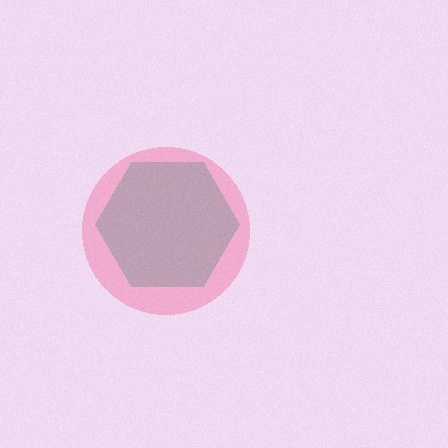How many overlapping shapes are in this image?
There are 2 overlapping shapes in the image.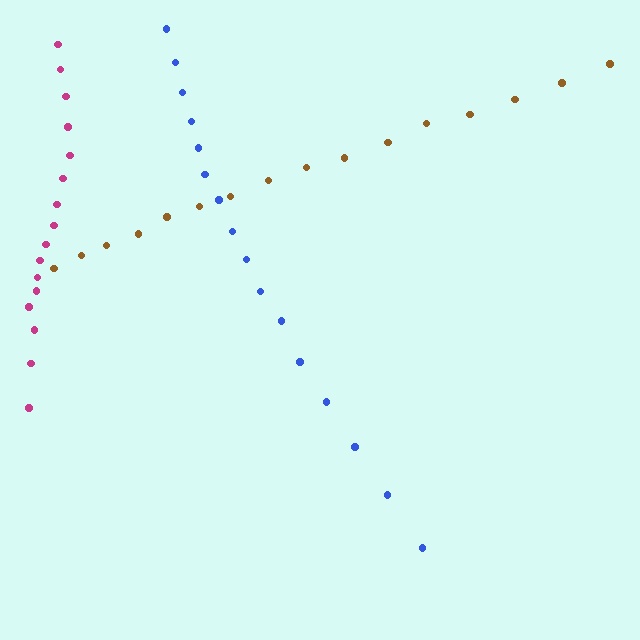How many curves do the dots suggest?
There are 3 distinct paths.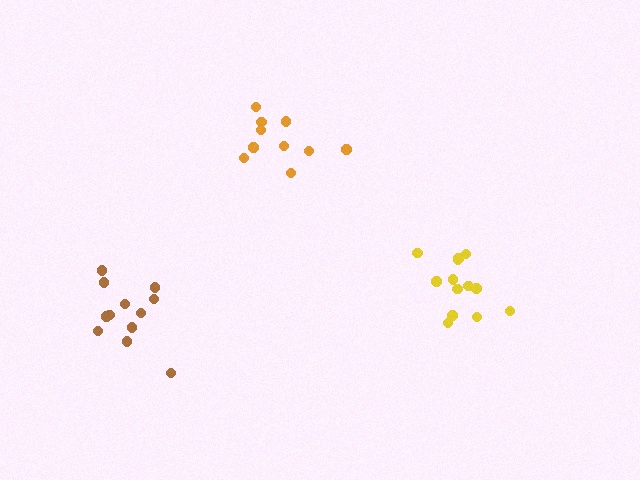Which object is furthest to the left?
The brown cluster is leftmost.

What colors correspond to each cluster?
The clusters are colored: yellow, orange, brown.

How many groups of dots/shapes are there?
There are 3 groups.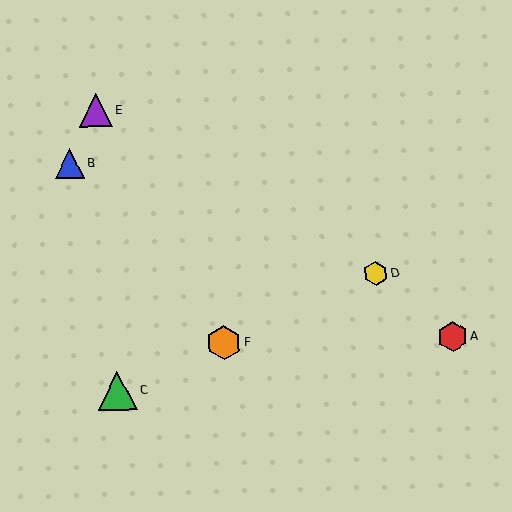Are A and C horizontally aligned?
No, A is at y≈336 and C is at y≈391.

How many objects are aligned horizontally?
2 objects (A, F) are aligned horizontally.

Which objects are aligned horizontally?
Objects A, F are aligned horizontally.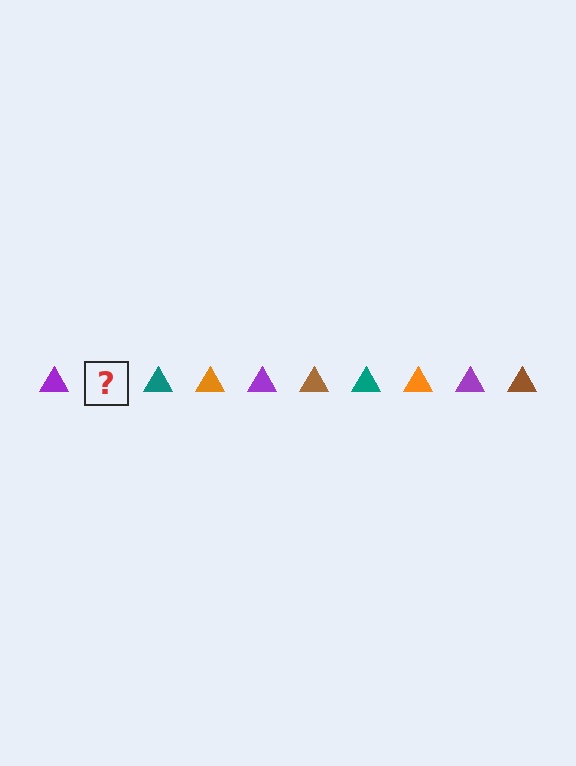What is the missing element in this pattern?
The missing element is a brown triangle.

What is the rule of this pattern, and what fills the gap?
The rule is that the pattern cycles through purple, brown, teal, orange triangles. The gap should be filled with a brown triangle.